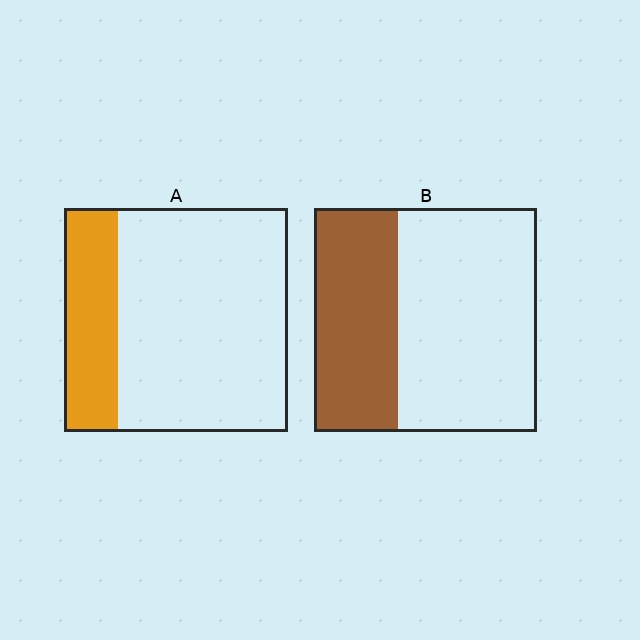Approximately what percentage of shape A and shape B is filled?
A is approximately 25% and B is approximately 40%.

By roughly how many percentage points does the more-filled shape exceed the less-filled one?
By roughly 15 percentage points (B over A).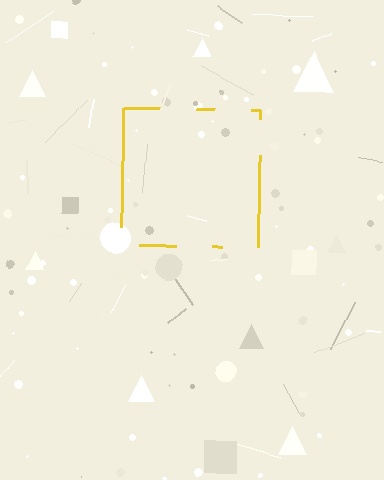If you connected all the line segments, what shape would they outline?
They would outline a square.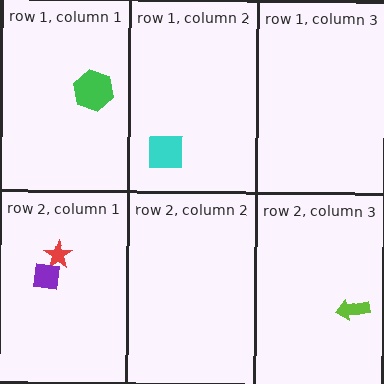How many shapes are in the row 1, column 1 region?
1.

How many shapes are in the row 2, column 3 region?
1.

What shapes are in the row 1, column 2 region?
The cyan square.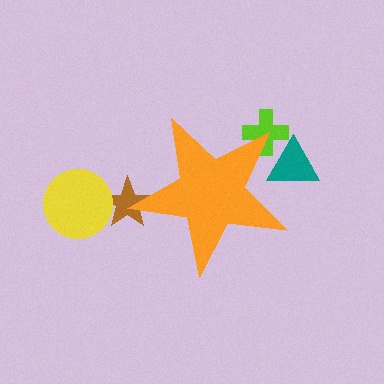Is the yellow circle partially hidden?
No, the yellow circle is fully visible.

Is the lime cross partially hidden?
Yes, the lime cross is partially hidden behind the orange star.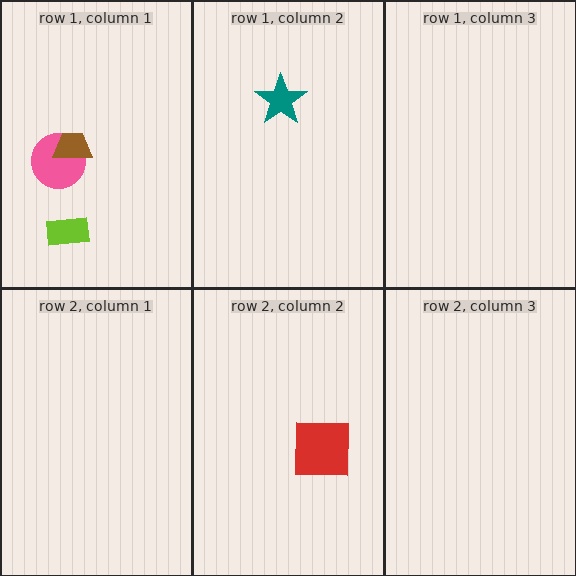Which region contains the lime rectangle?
The row 1, column 1 region.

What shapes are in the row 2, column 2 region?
The red square.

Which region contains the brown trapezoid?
The row 1, column 1 region.